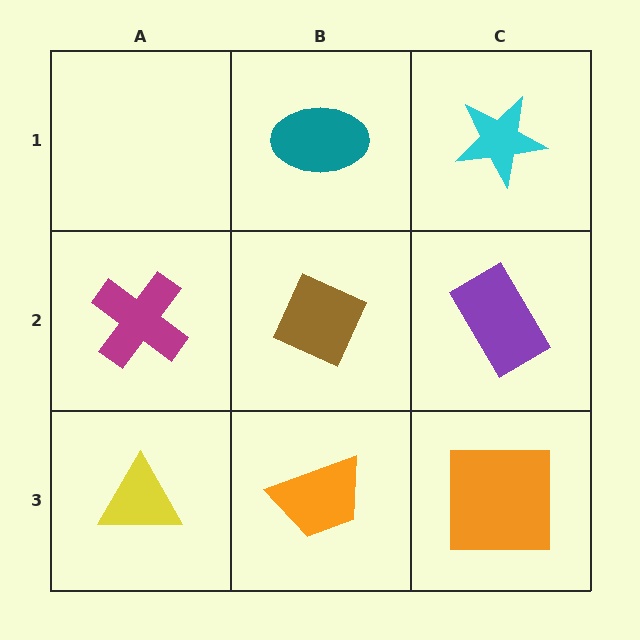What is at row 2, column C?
A purple rectangle.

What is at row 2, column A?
A magenta cross.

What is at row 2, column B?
A brown diamond.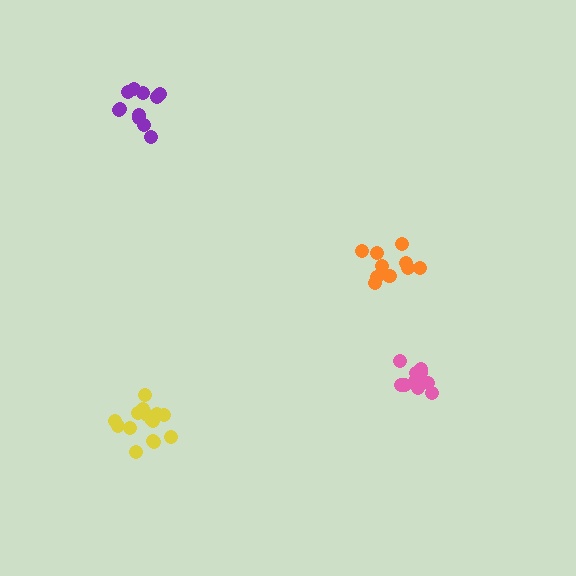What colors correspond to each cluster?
The clusters are colored: pink, purple, orange, yellow.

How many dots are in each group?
Group 1: 10 dots, Group 2: 11 dots, Group 3: 10 dots, Group 4: 16 dots (47 total).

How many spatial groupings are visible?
There are 4 spatial groupings.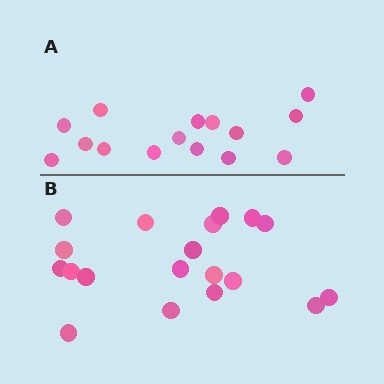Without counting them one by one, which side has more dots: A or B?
Region B (the bottom region) has more dots.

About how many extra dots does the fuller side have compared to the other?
Region B has about 4 more dots than region A.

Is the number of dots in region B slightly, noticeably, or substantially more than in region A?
Region B has noticeably more, but not dramatically so. The ratio is roughly 1.3 to 1.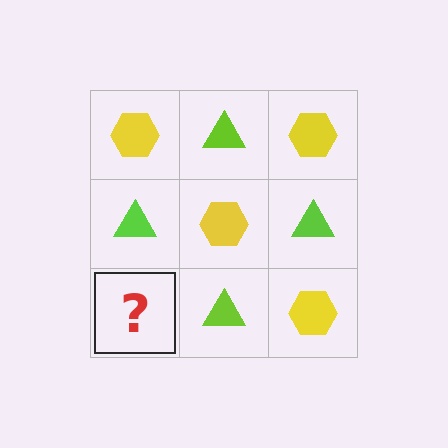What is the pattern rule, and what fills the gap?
The rule is that it alternates yellow hexagon and lime triangle in a checkerboard pattern. The gap should be filled with a yellow hexagon.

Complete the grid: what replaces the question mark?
The question mark should be replaced with a yellow hexagon.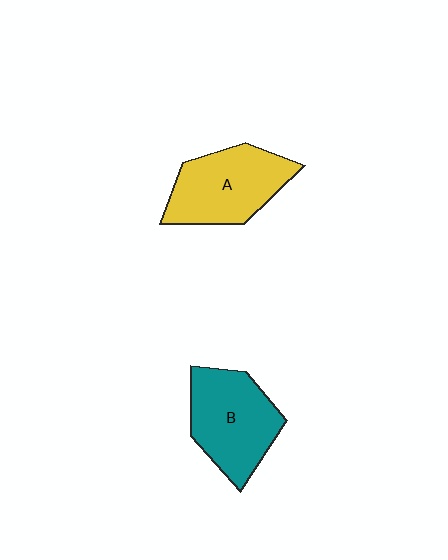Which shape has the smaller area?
Shape A (yellow).